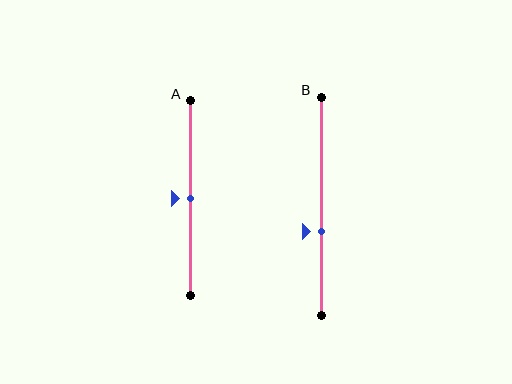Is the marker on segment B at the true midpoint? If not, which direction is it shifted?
No, the marker on segment B is shifted downward by about 12% of the segment length.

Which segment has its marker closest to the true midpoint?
Segment A has its marker closest to the true midpoint.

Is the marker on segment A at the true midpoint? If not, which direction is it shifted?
Yes, the marker on segment A is at the true midpoint.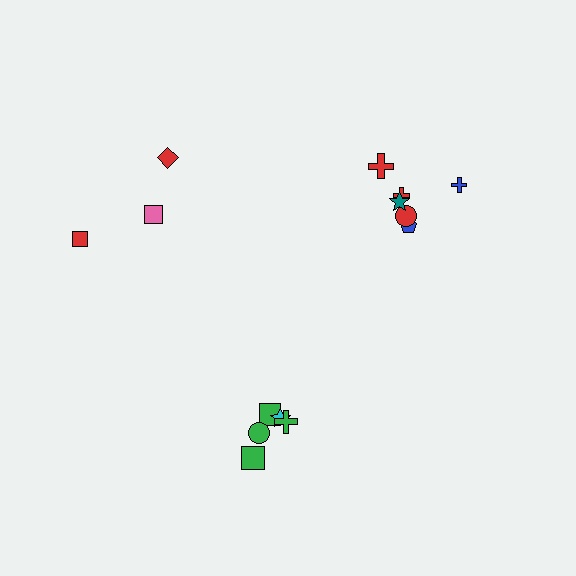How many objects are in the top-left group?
There are 3 objects.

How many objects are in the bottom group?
There are 5 objects.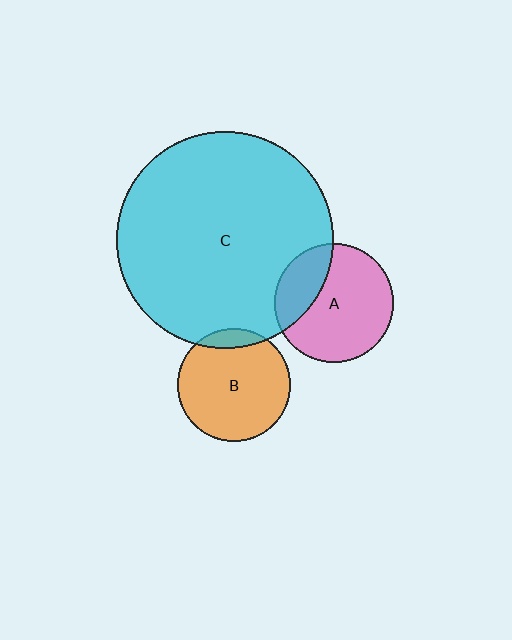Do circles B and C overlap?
Yes.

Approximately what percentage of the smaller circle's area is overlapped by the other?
Approximately 10%.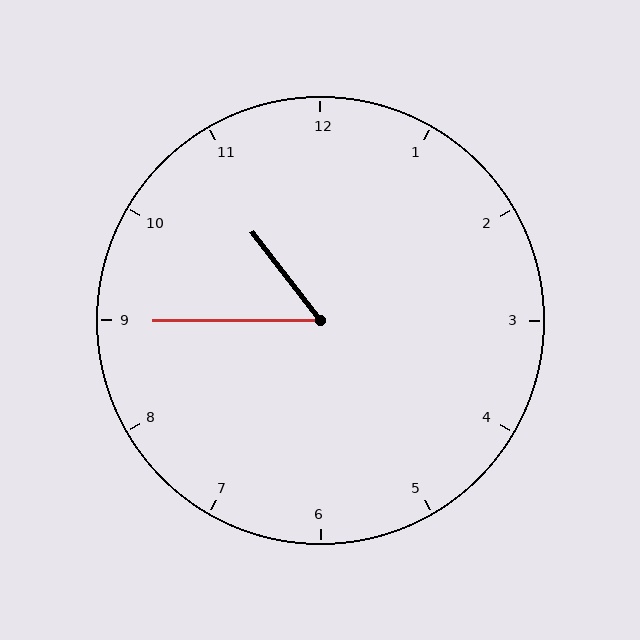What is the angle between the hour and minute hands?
Approximately 52 degrees.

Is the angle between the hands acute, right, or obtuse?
It is acute.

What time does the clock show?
10:45.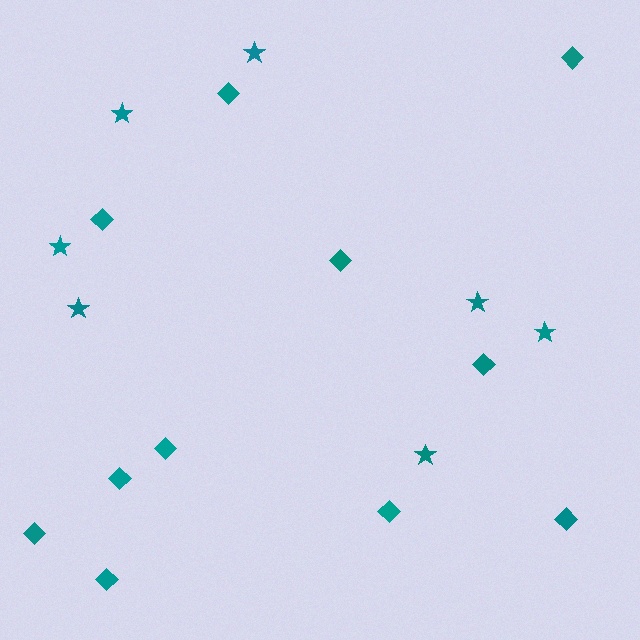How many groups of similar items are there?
There are 2 groups: one group of stars (7) and one group of diamonds (11).